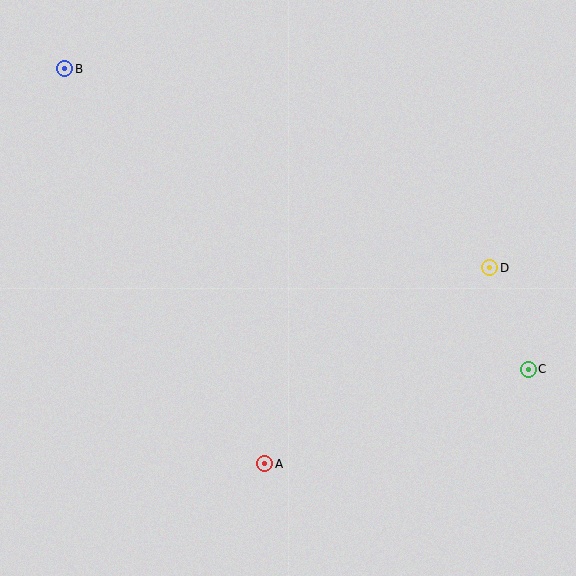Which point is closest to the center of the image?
Point A at (265, 464) is closest to the center.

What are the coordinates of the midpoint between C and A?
The midpoint between C and A is at (397, 416).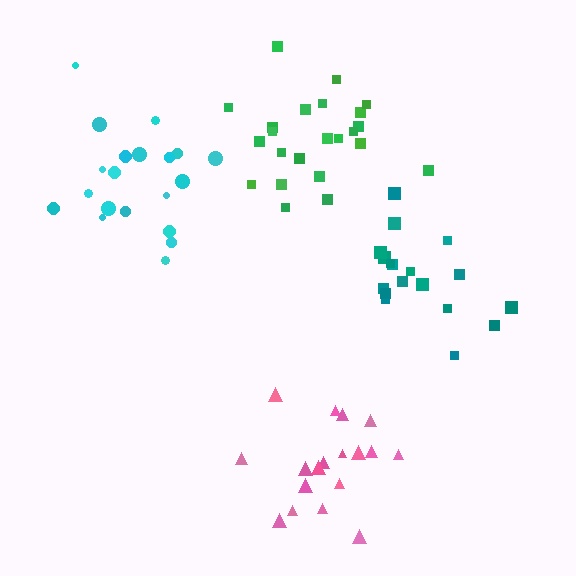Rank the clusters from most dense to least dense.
green, teal, cyan, pink.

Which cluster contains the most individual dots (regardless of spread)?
Green (23).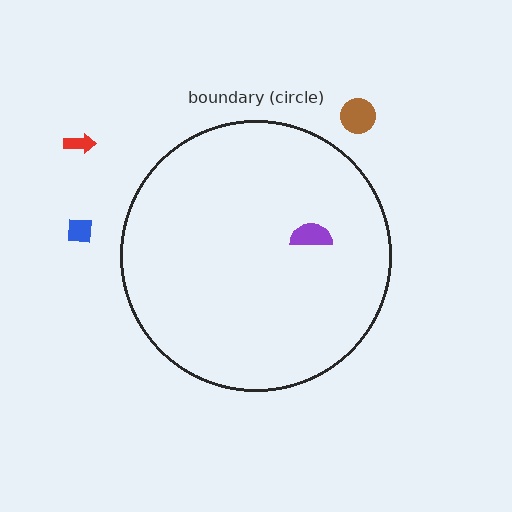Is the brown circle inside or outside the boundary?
Outside.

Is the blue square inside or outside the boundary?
Outside.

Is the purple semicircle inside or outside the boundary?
Inside.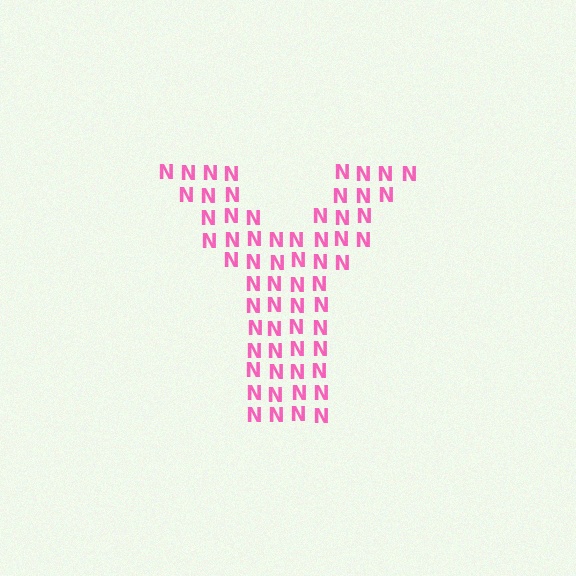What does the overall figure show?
The overall figure shows the letter Y.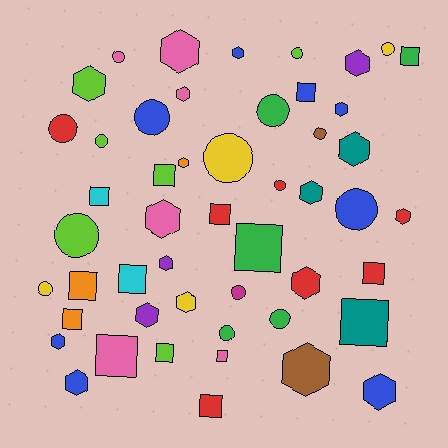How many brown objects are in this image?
There are 2 brown objects.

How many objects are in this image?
There are 50 objects.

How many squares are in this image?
There are 15 squares.